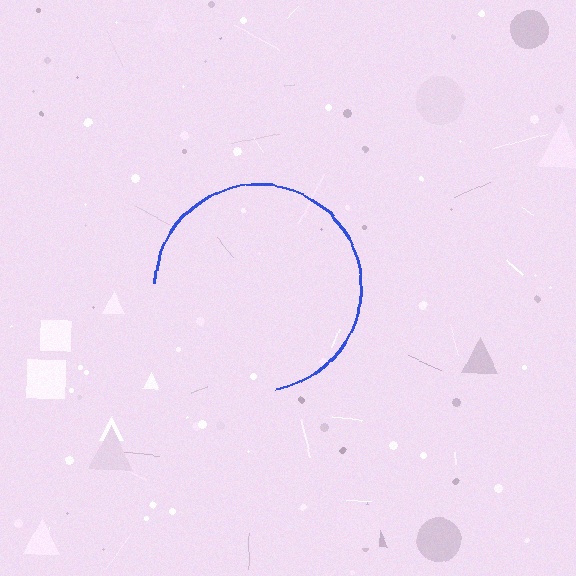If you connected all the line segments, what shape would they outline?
They would outline a circle.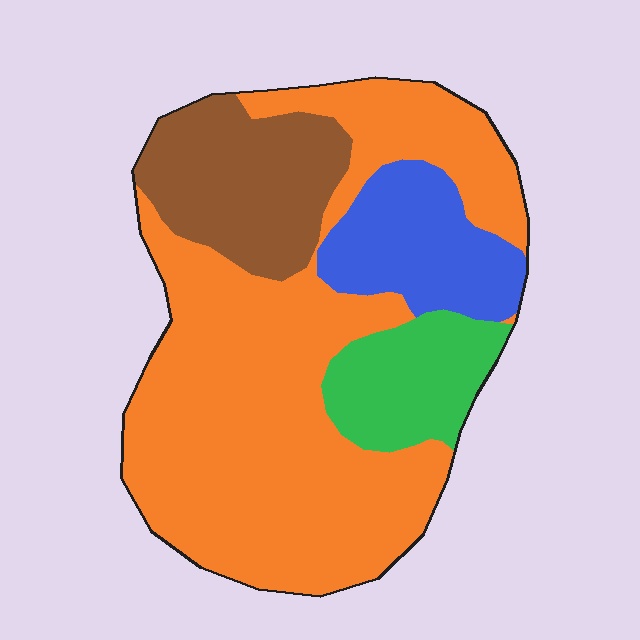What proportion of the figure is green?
Green covers about 10% of the figure.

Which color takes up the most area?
Orange, at roughly 60%.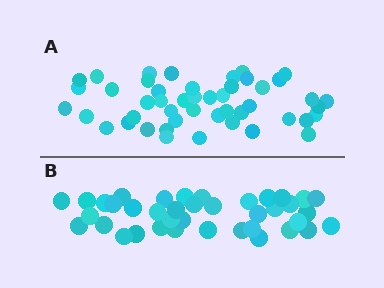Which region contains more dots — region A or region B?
Region A (the top region) has more dots.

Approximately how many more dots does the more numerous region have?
Region A has roughly 8 or so more dots than region B.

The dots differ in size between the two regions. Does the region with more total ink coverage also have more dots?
No. Region B has more total ink coverage because its dots are larger, but region A actually contains more individual dots. Total area can be misleading — the number of items is what matters here.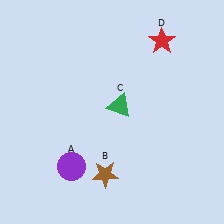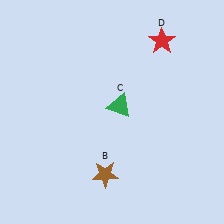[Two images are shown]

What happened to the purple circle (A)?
The purple circle (A) was removed in Image 2. It was in the bottom-left area of Image 1.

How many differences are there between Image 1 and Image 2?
There is 1 difference between the two images.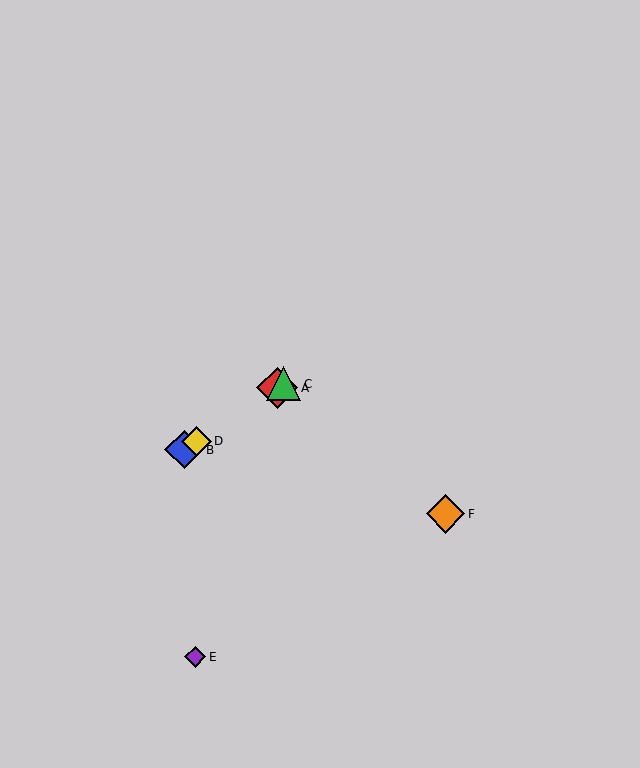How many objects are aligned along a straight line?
4 objects (A, B, C, D) are aligned along a straight line.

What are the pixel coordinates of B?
Object B is at (184, 450).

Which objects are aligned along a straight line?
Objects A, B, C, D are aligned along a straight line.